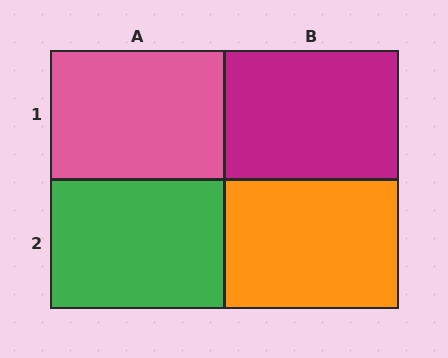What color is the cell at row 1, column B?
Magenta.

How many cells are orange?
1 cell is orange.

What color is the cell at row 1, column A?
Pink.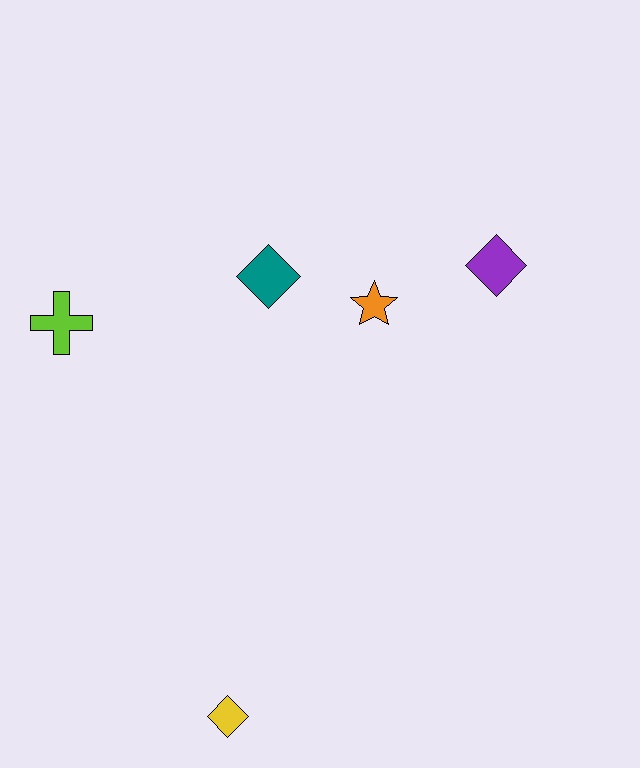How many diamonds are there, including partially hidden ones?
There are 3 diamonds.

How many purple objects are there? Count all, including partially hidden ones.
There is 1 purple object.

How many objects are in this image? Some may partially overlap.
There are 5 objects.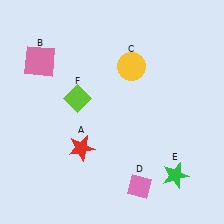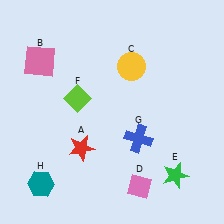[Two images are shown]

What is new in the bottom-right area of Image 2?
A blue cross (G) was added in the bottom-right area of Image 2.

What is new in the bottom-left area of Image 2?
A teal hexagon (H) was added in the bottom-left area of Image 2.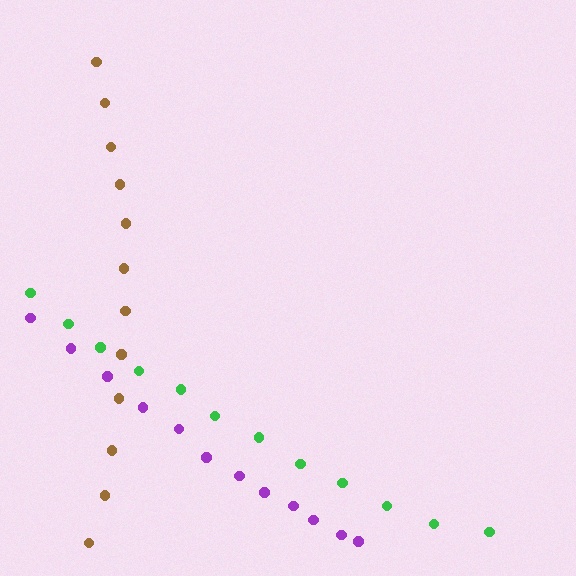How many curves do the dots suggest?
There are 3 distinct paths.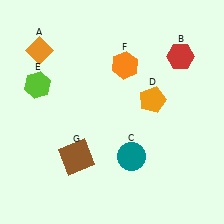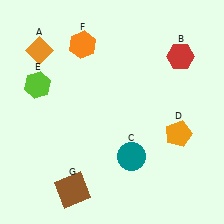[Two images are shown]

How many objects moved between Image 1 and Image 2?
3 objects moved between the two images.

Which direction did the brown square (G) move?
The brown square (G) moved down.